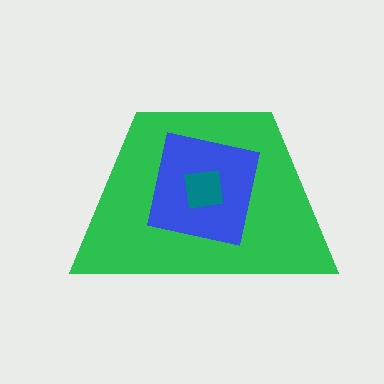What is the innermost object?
The teal square.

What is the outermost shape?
The green trapezoid.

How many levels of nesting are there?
3.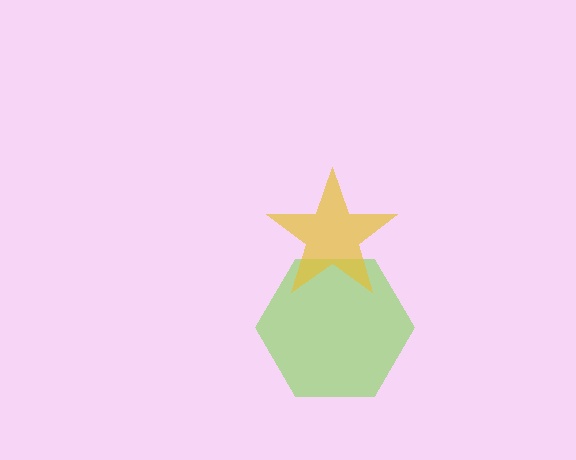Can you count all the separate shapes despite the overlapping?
Yes, there are 2 separate shapes.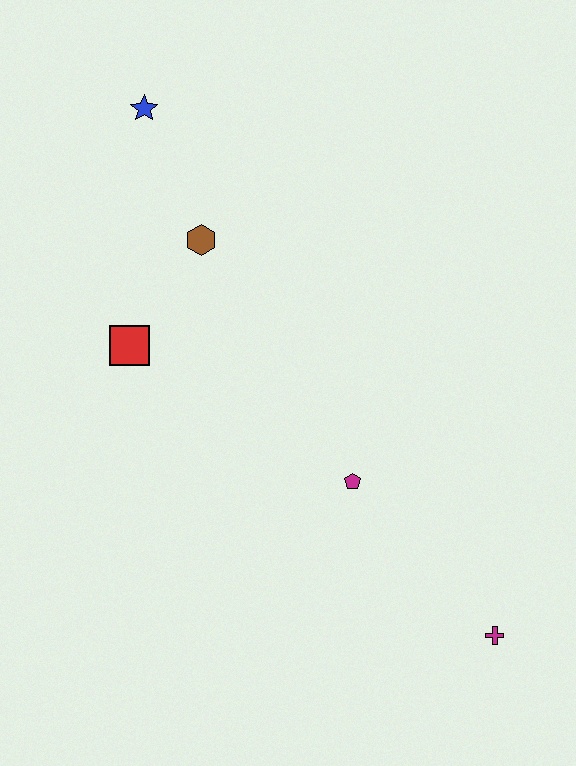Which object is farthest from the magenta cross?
The blue star is farthest from the magenta cross.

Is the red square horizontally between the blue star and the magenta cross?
No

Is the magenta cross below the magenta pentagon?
Yes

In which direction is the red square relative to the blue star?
The red square is below the blue star.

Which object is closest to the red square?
The brown hexagon is closest to the red square.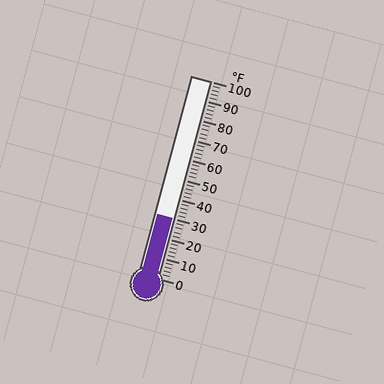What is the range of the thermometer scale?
The thermometer scale ranges from 0°F to 100°F.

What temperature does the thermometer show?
The thermometer shows approximately 30°F.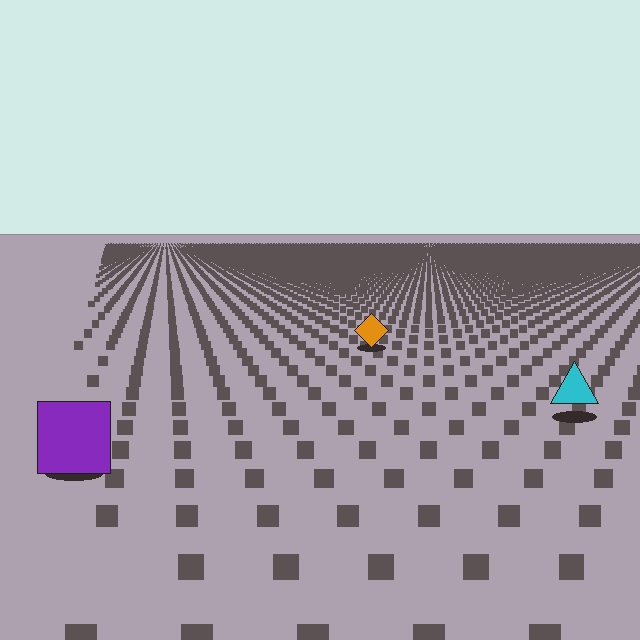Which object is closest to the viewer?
The purple square is closest. The texture marks near it are larger and more spread out.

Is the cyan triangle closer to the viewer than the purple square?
No. The purple square is closer — you can tell from the texture gradient: the ground texture is coarser near it.